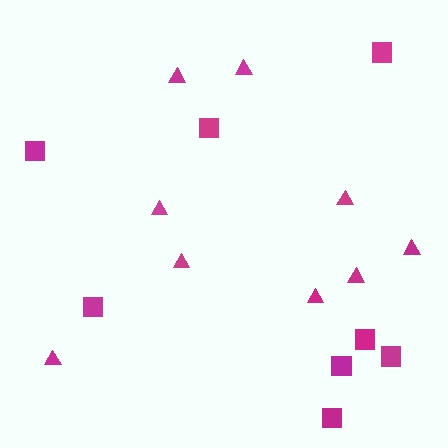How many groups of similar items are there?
There are 2 groups: one group of squares (8) and one group of triangles (9).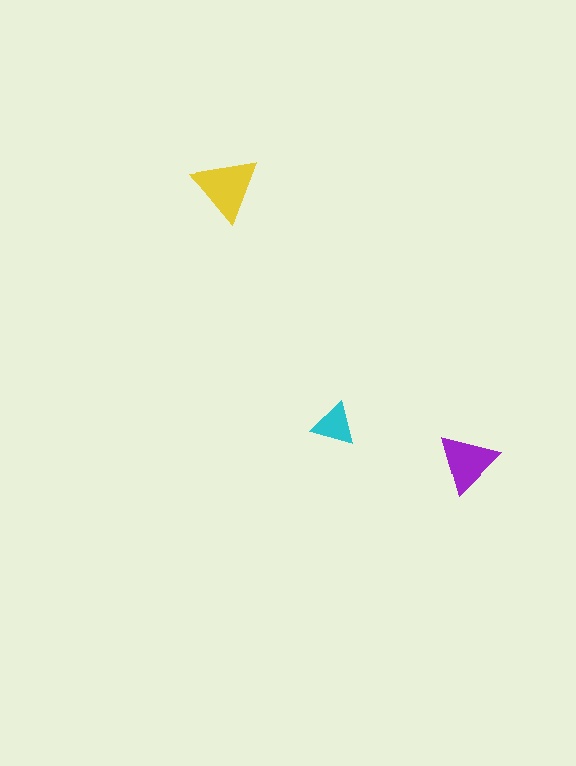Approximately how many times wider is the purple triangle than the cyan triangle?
About 1.5 times wider.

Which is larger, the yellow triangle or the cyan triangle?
The yellow one.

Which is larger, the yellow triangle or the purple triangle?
The yellow one.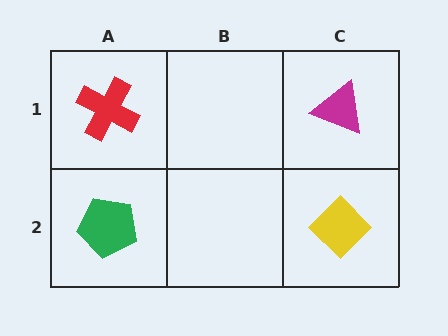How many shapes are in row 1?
2 shapes.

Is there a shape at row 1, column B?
No, that cell is empty.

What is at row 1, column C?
A magenta triangle.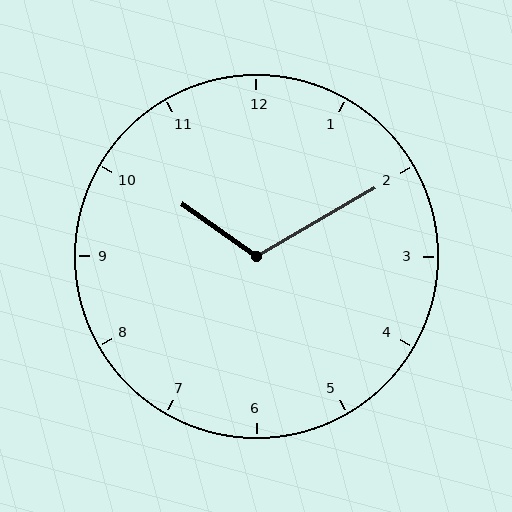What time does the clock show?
10:10.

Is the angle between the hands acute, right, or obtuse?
It is obtuse.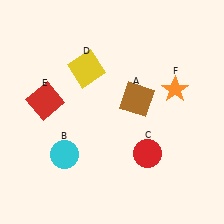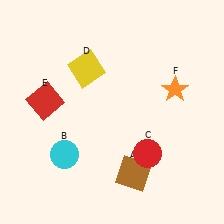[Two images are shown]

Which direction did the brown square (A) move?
The brown square (A) moved down.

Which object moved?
The brown square (A) moved down.